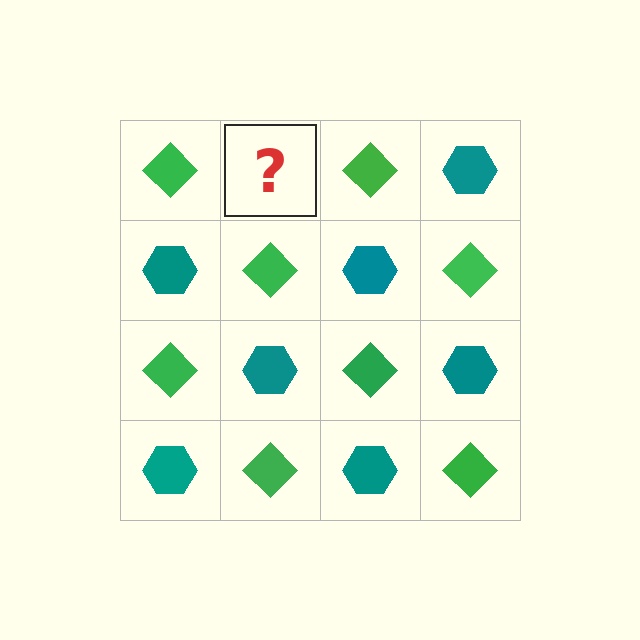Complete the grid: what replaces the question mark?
The question mark should be replaced with a teal hexagon.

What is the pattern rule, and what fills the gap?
The rule is that it alternates green diamond and teal hexagon in a checkerboard pattern. The gap should be filled with a teal hexagon.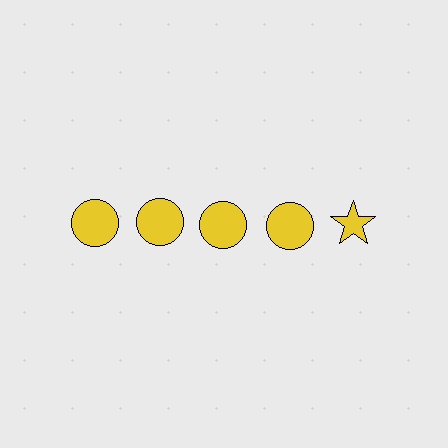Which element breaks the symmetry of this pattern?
The yellow star in the top row, rightmost column breaks the symmetry. All other shapes are yellow circles.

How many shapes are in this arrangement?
There are 5 shapes arranged in a grid pattern.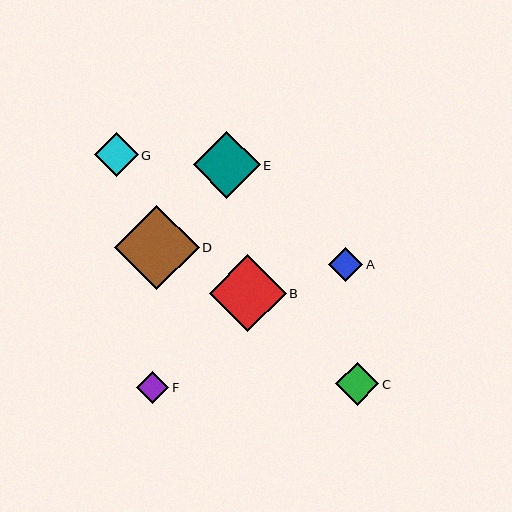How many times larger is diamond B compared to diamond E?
Diamond B is approximately 1.2 times the size of diamond E.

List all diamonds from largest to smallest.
From largest to smallest: D, B, E, G, C, A, F.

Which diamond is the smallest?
Diamond F is the smallest with a size of approximately 33 pixels.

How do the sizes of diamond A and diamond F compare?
Diamond A and diamond F are approximately the same size.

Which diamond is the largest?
Diamond D is the largest with a size of approximately 84 pixels.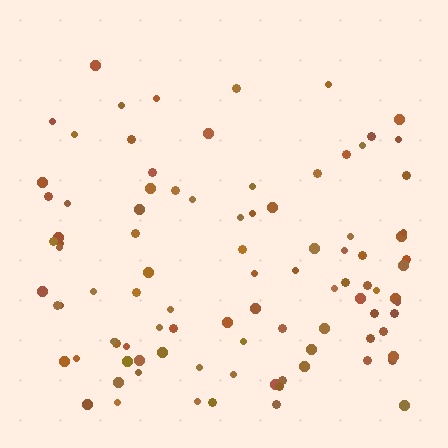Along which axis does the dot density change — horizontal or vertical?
Vertical.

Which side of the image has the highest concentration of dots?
The bottom.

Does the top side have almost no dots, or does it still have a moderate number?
Still a moderate number, just noticeably fewer than the bottom.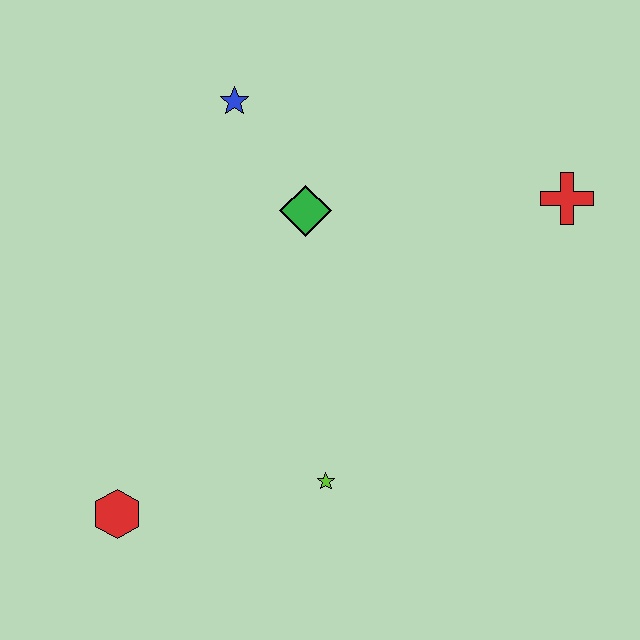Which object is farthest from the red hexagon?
The red cross is farthest from the red hexagon.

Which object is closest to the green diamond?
The blue star is closest to the green diamond.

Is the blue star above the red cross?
Yes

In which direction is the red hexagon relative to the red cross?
The red hexagon is to the left of the red cross.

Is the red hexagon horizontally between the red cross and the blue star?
No